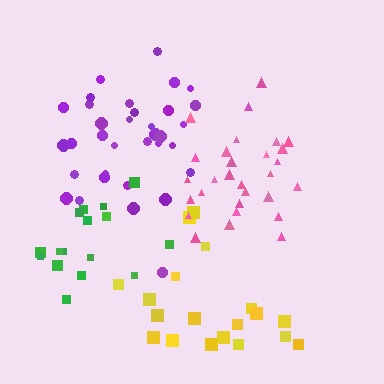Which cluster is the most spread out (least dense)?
Yellow.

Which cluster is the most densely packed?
Pink.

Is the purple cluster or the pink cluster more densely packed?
Pink.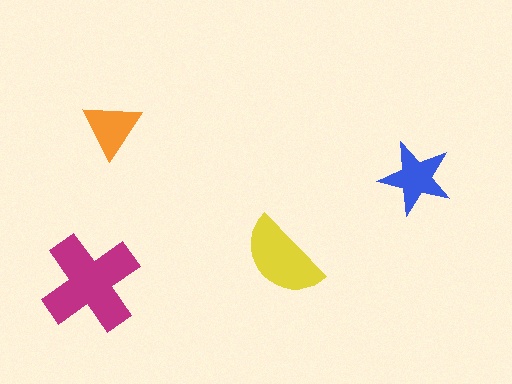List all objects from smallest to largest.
The orange triangle, the blue star, the yellow semicircle, the magenta cross.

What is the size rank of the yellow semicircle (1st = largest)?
2nd.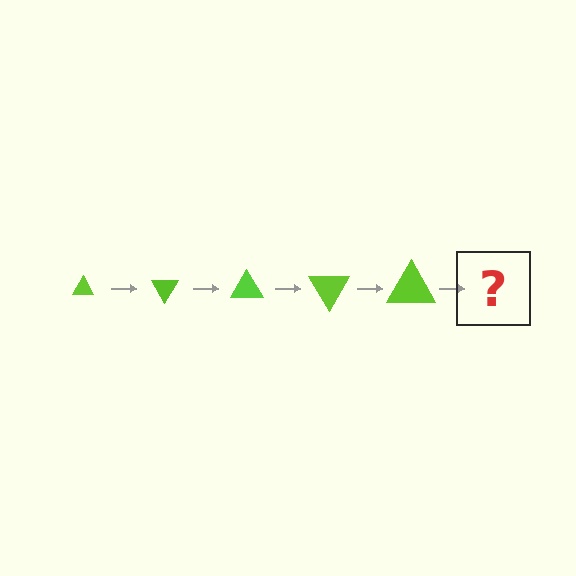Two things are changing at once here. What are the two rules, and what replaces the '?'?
The two rules are that the triangle grows larger each step and it rotates 60 degrees each step. The '?' should be a triangle, larger than the previous one and rotated 300 degrees from the start.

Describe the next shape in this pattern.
It should be a triangle, larger than the previous one and rotated 300 degrees from the start.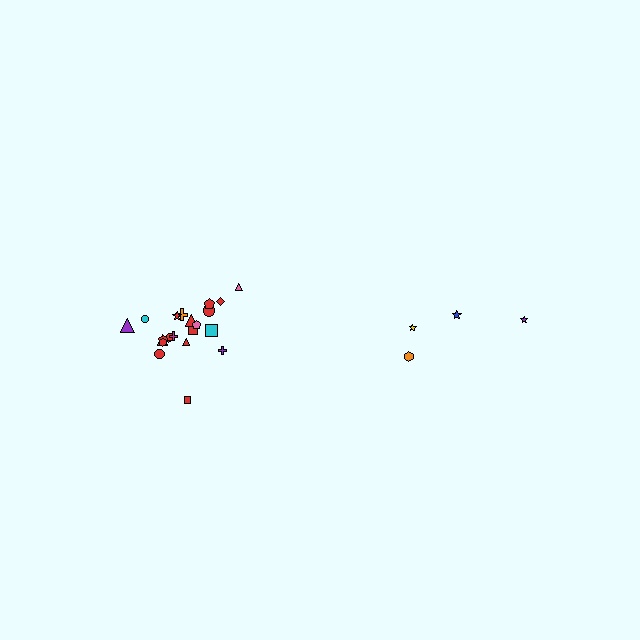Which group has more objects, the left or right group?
The left group.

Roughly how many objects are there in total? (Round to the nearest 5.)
Roughly 25 objects in total.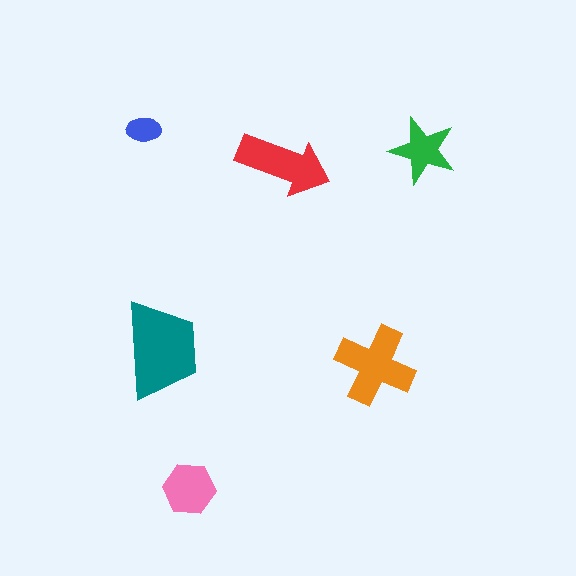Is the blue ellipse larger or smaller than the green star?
Smaller.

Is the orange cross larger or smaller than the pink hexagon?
Larger.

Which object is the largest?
The teal trapezoid.